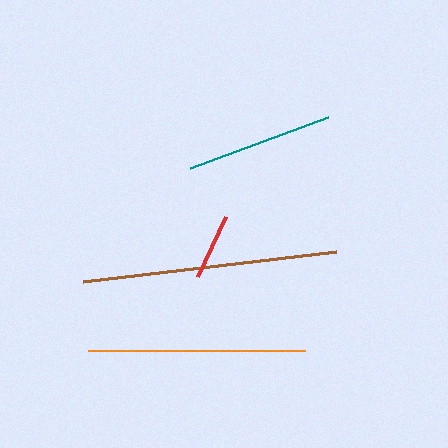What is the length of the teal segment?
The teal segment is approximately 146 pixels long.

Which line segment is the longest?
The brown line is the longest at approximately 255 pixels.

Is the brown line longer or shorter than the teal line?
The brown line is longer than the teal line.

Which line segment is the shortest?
The red line is the shortest at approximately 66 pixels.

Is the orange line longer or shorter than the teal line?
The orange line is longer than the teal line.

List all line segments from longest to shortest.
From longest to shortest: brown, orange, teal, red.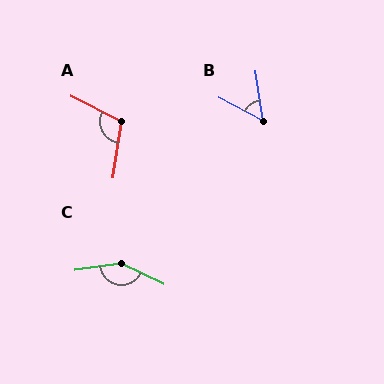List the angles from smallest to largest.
B (53°), A (109°), C (146°).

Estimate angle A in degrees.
Approximately 109 degrees.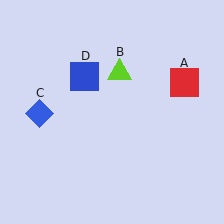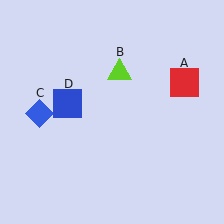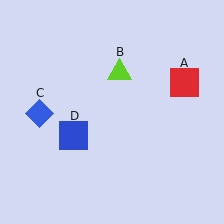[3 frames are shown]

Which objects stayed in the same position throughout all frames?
Red square (object A) and lime triangle (object B) and blue diamond (object C) remained stationary.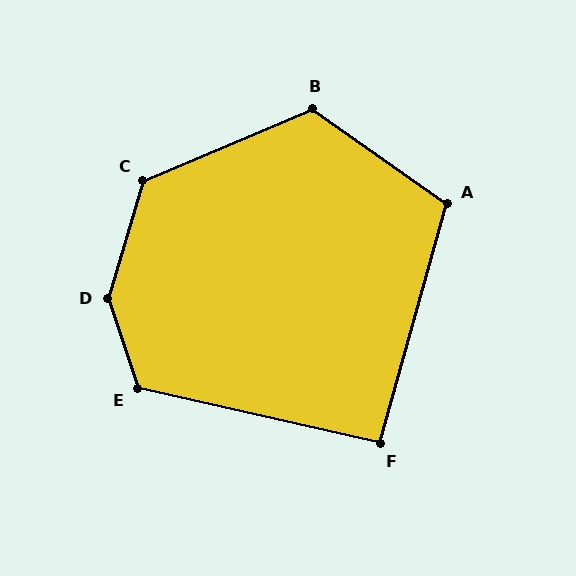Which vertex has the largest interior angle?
D, at approximately 145 degrees.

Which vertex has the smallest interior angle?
F, at approximately 93 degrees.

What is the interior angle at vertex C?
Approximately 130 degrees (obtuse).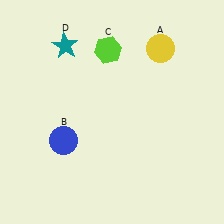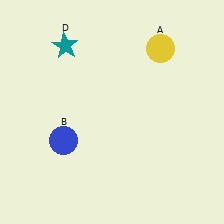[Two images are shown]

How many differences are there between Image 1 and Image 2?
There is 1 difference between the two images.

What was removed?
The lime hexagon (C) was removed in Image 2.